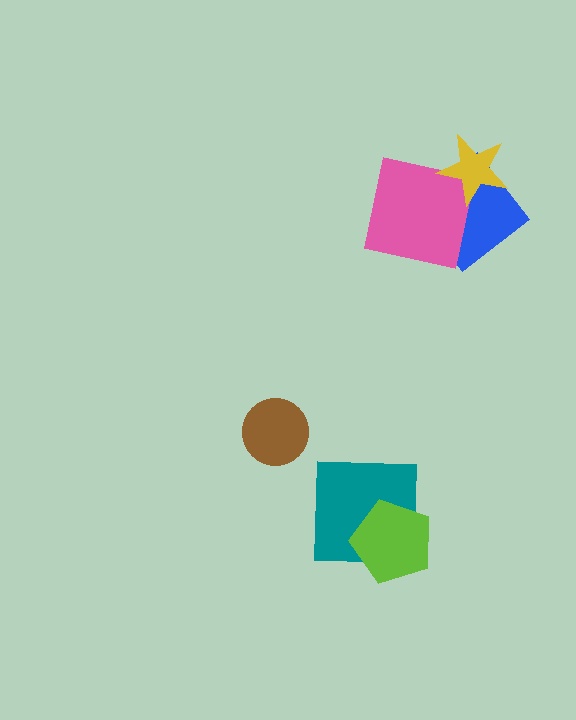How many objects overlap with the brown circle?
0 objects overlap with the brown circle.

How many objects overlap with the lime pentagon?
1 object overlaps with the lime pentagon.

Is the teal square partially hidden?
Yes, it is partially covered by another shape.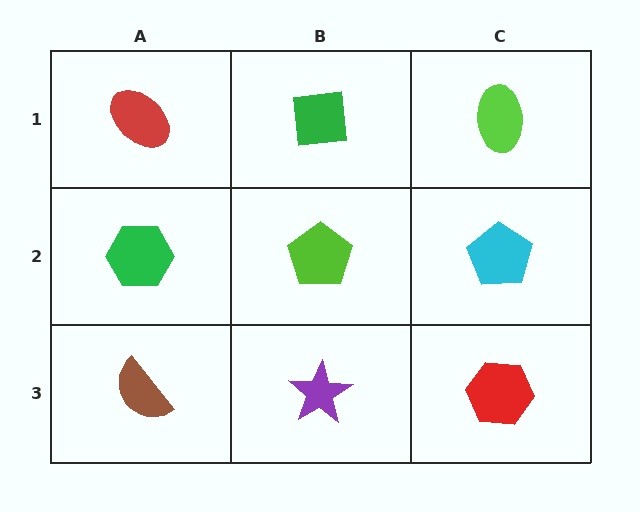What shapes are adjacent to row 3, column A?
A green hexagon (row 2, column A), a purple star (row 3, column B).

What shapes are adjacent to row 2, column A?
A red ellipse (row 1, column A), a brown semicircle (row 3, column A), a lime pentagon (row 2, column B).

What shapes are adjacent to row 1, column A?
A green hexagon (row 2, column A), a green square (row 1, column B).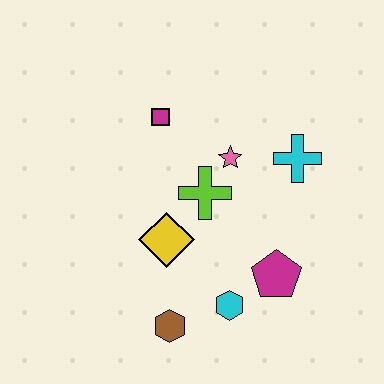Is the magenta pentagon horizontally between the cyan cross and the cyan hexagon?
Yes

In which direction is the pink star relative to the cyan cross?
The pink star is to the left of the cyan cross.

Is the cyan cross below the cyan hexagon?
No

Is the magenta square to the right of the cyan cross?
No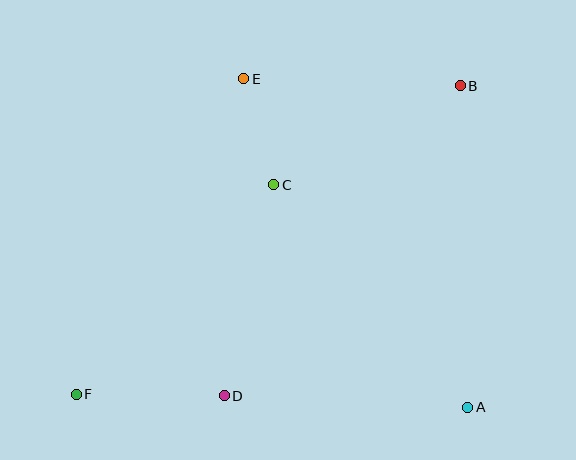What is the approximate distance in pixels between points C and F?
The distance between C and F is approximately 288 pixels.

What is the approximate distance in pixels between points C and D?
The distance between C and D is approximately 217 pixels.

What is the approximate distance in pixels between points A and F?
The distance between A and F is approximately 392 pixels.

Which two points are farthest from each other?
Points B and F are farthest from each other.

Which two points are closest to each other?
Points C and E are closest to each other.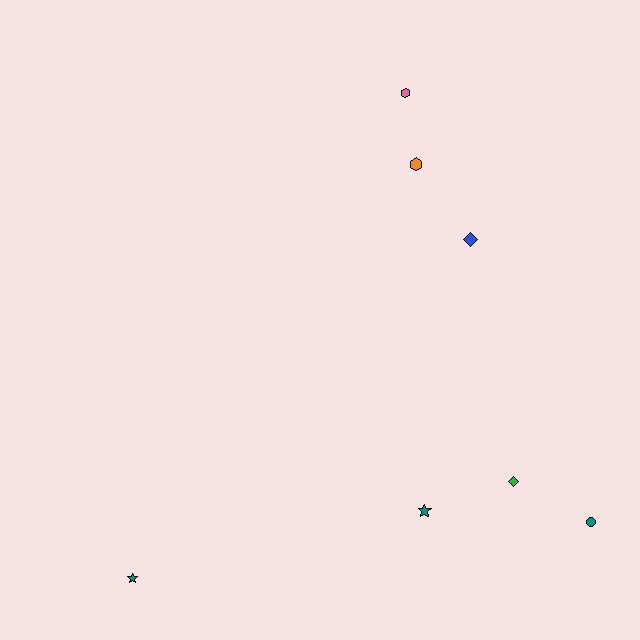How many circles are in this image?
There is 1 circle.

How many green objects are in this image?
There is 1 green object.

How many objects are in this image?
There are 7 objects.